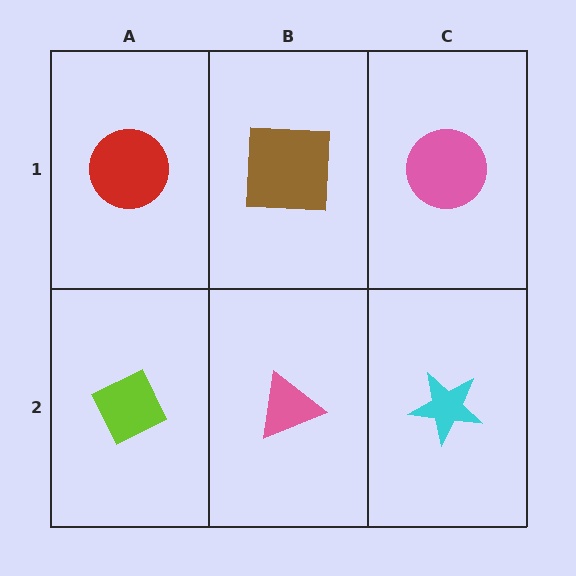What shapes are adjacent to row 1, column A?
A lime diamond (row 2, column A), a brown square (row 1, column B).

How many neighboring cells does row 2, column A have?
2.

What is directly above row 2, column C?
A pink circle.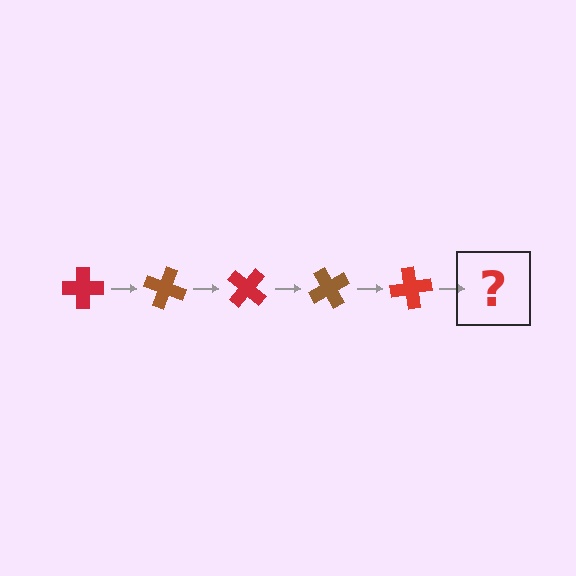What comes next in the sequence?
The next element should be a brown cross, rotated 100 degrees from the start.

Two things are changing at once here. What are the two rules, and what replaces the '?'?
The two rules are that it rotates 20 degrees each step and the color cycles through red and brown. The '?' should be a brown cross, rotated 100 degrees from the start.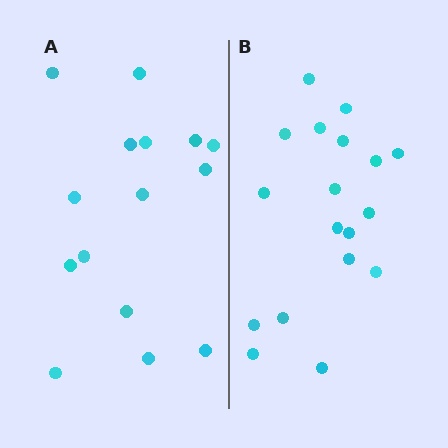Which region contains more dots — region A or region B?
Region B (the right region) has more dots.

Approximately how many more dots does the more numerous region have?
Region B has just a few more — roughly 2 or 3 more dots than region A.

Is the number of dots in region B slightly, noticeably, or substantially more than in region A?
Region B has only slightly more — the two regions are fairly close. The ratio is roughly 1.2 to 1.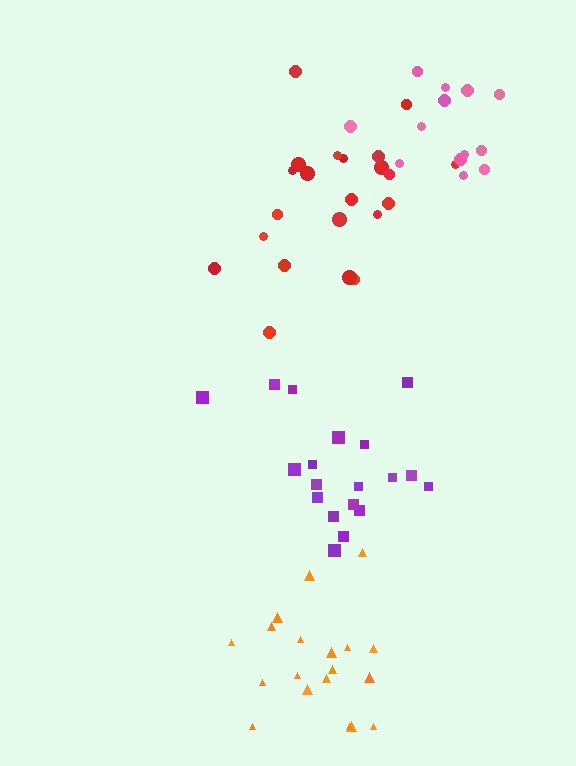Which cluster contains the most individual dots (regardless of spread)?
Red (22).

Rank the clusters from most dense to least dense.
orange, pink, purple, red.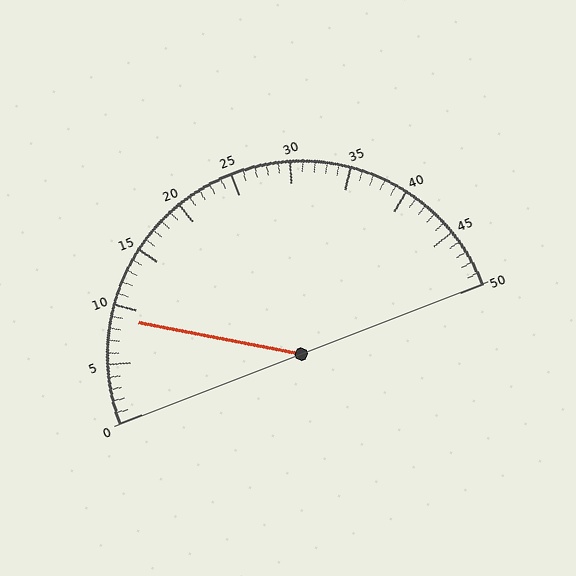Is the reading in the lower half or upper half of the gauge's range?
The reading is in the lower half of the range (0 to 50).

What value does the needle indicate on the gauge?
The needle indicates approximately 9.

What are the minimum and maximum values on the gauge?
The gauge ranges from 0 to 50.